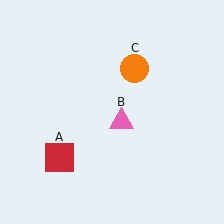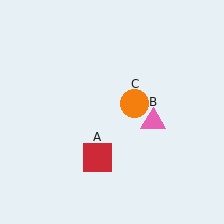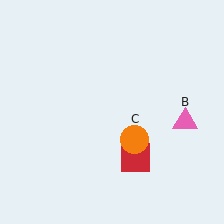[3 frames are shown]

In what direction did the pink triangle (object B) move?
The pink triangle (object B) moved right.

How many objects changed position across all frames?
3 objects changed position: red square (object A), pink triangle (object B), orange circle (object C).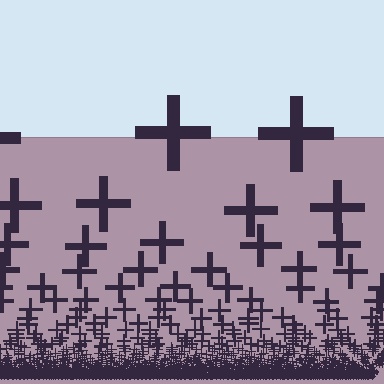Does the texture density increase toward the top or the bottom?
Density increases toward the bottom.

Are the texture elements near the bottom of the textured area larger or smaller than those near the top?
Smaller. The gradient is inverted — elements near the bottom are smaller and denser.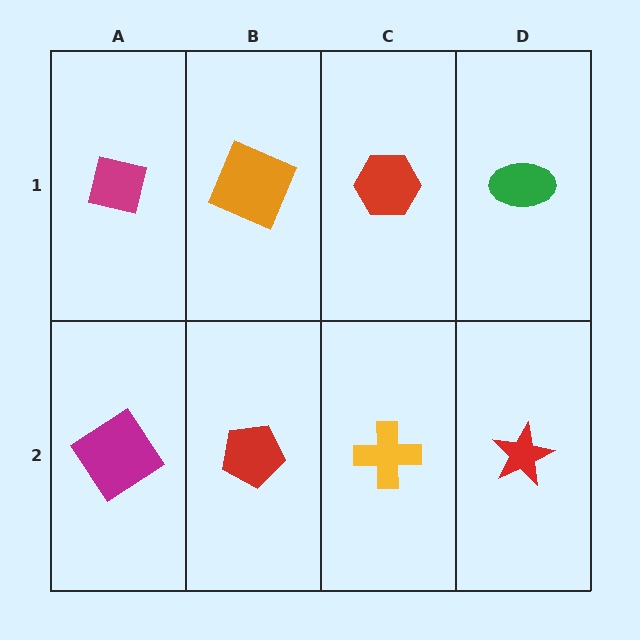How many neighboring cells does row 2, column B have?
3.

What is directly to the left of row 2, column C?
A red pentagon.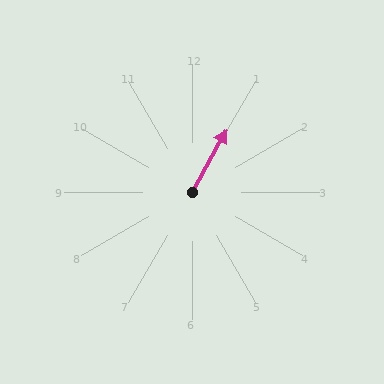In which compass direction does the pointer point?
Northeast.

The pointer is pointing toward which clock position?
Roughly 1 o'clock.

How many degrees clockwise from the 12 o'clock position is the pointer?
Approximately 29 degrees.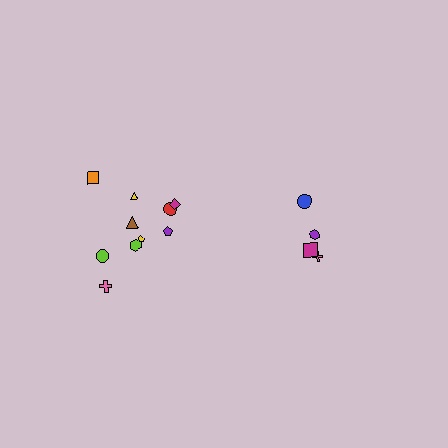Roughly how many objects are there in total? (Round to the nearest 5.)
Roughly 15 objects in total.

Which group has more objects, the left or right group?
The left group.